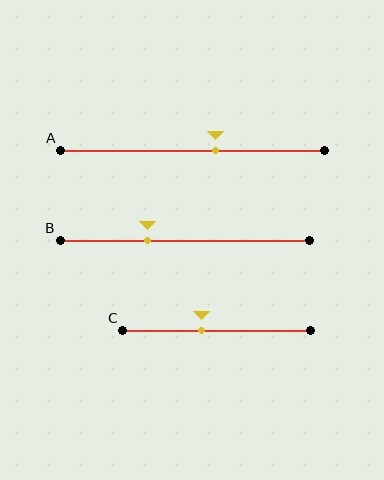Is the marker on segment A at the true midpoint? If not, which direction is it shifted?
No, the marker on segment A is shifted to the right by about 9% of the segment length.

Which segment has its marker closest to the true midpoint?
Segment C has its marker closest to the true midpoint.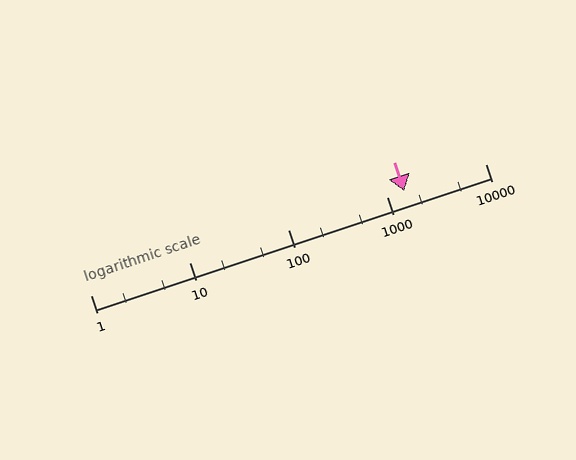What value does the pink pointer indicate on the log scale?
The pointer indicates approximately 1500.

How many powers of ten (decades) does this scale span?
The scale spans 4 decades, from 1 to 10000.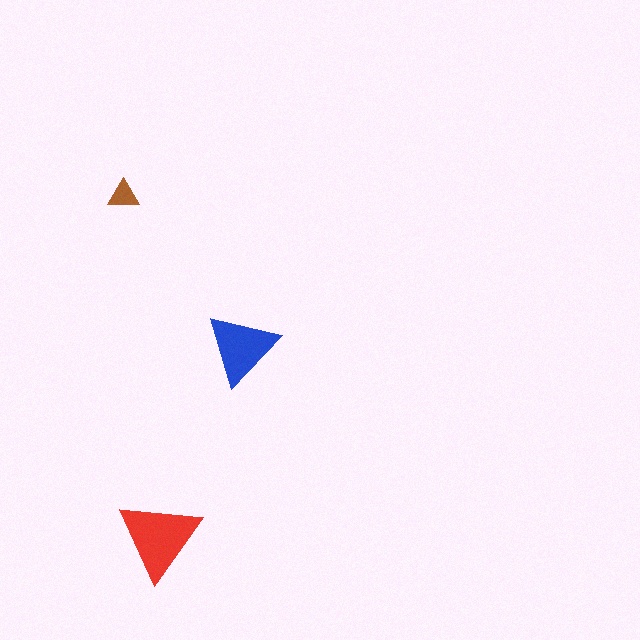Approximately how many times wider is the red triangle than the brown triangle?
About 2.5 times wider.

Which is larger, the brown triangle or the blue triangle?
The blue one.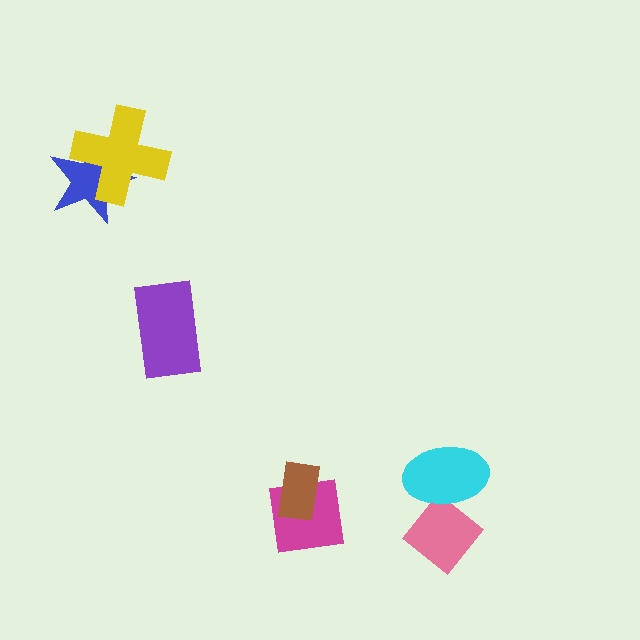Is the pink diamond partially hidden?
Yes, it is partially covered by another shape.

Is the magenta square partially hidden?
Yes, it is partially covered by another shape.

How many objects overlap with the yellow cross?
1 object overlaps with the yellow cross.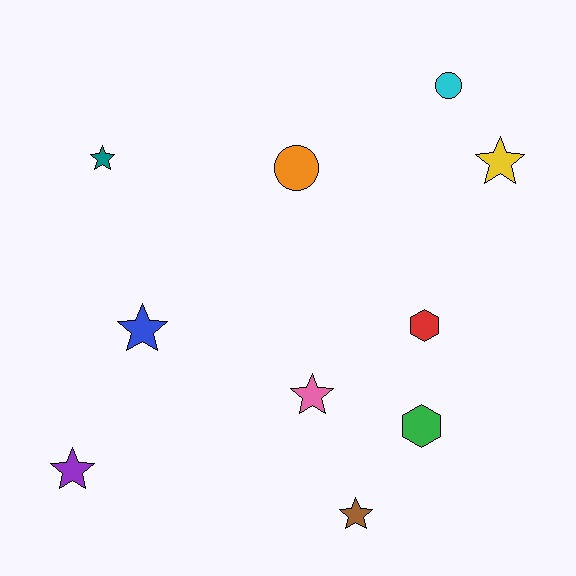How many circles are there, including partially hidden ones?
There are 2 circles.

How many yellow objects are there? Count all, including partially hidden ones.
There is 1 yellow object.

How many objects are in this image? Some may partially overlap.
There are 10 objects.